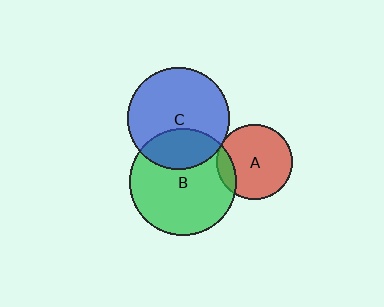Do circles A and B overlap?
Yes.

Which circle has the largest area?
Circle B (green).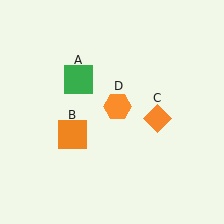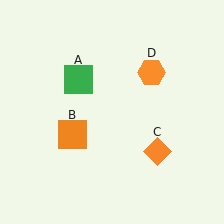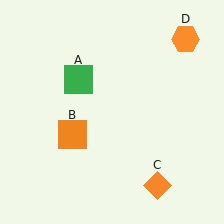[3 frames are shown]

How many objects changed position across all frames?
2 objects changed position: orange diamond (object C), orange hexagon (object D).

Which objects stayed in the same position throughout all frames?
Green square (object A) and orange square (object B) remained stationary.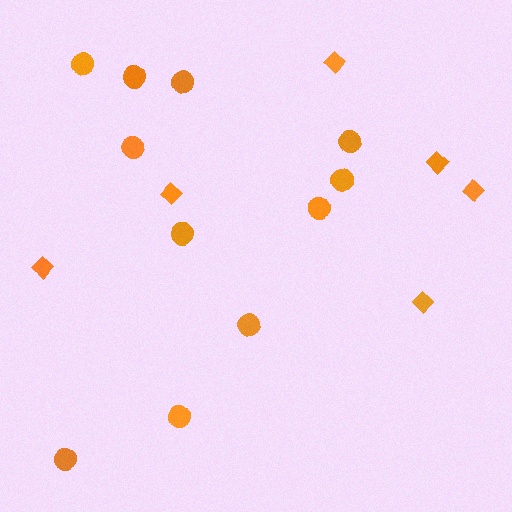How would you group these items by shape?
There are 2 groups: one group of diamonds (6) and one group of circles (11).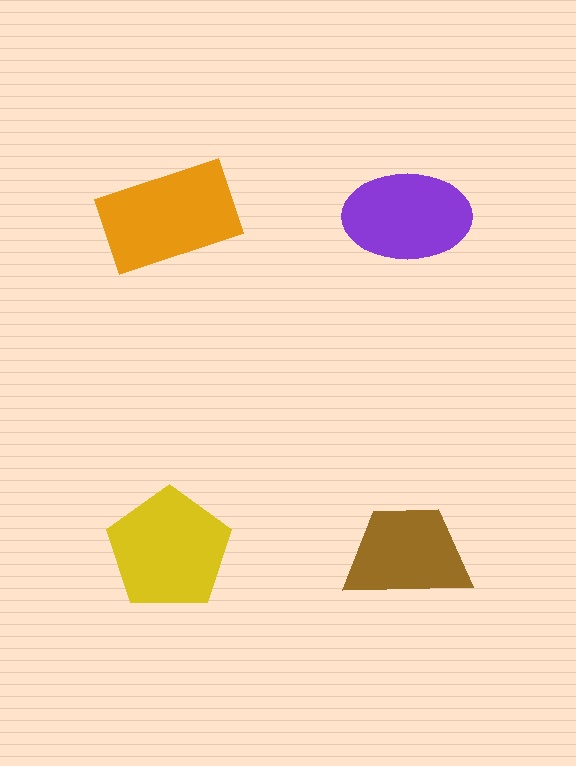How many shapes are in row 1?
2 shapes.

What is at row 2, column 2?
A brown trapezoid.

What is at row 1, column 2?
A purple ellipse.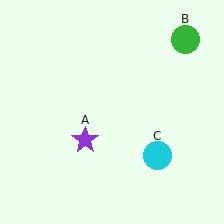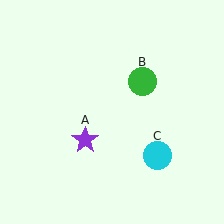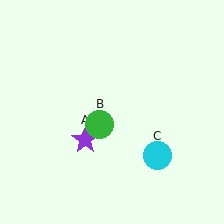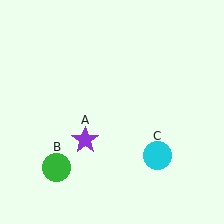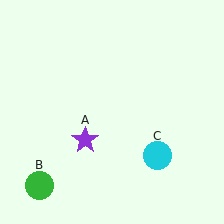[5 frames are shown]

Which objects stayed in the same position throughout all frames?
Purple star (object A) and cyan circle (object C) remained stationary.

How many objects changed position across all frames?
1 object changed position: green circle (object B).